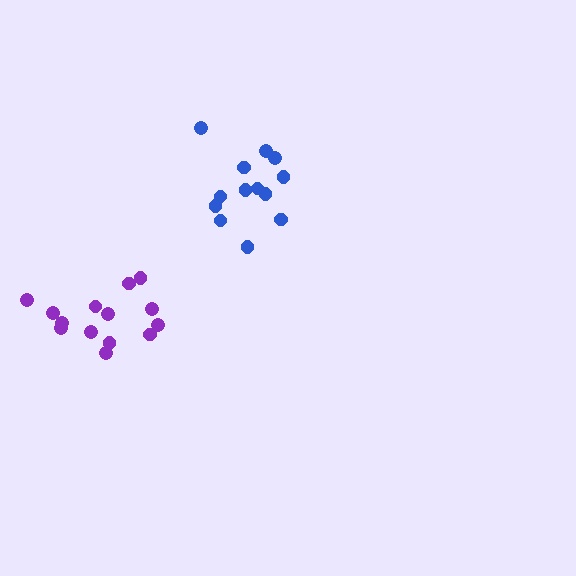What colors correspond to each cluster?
The clusters are colored: blue, purple.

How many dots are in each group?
Group 1: 13 dots, Group 2: 14 dots (27 total).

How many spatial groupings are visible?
There are 2 spatial groupings.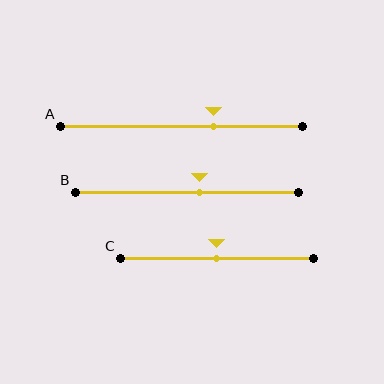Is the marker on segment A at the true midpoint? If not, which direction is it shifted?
No, the marker on segment A is shifted to the right by about 13% of the segment length.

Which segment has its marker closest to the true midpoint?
Segment C has its marker closest to the true midpoint.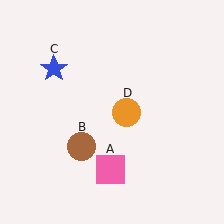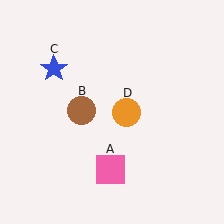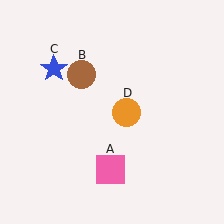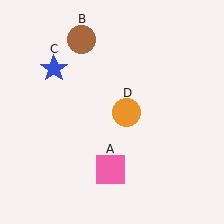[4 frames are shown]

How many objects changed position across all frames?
1 object changed position: brown circle (object B).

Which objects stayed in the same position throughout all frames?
Pink square (object A) and blue star (object C) and orange circle (object D) remained stationary.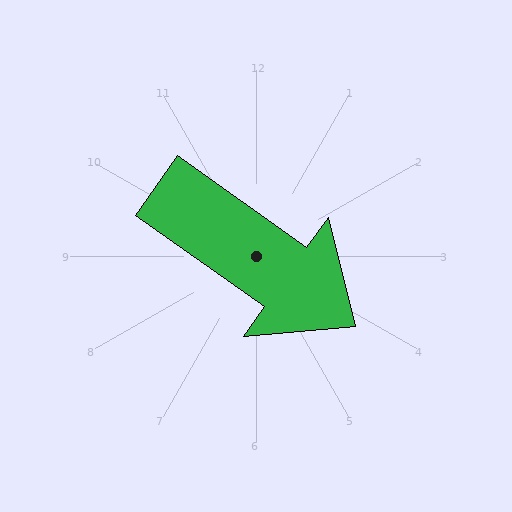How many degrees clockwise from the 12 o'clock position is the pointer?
Approximately 125 degrees.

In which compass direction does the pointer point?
Southeast.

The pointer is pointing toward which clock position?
Roughly 4 o'clock.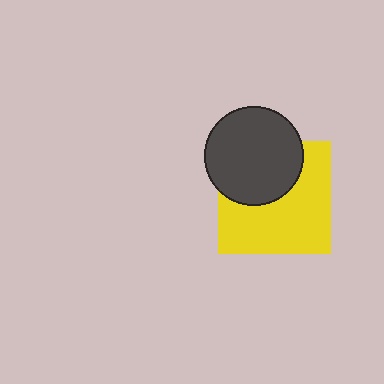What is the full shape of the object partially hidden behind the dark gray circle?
The partially hidden object is a yellow square.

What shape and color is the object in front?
The object in front is a dark gray circle.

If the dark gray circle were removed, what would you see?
You would see the complete yellow square.